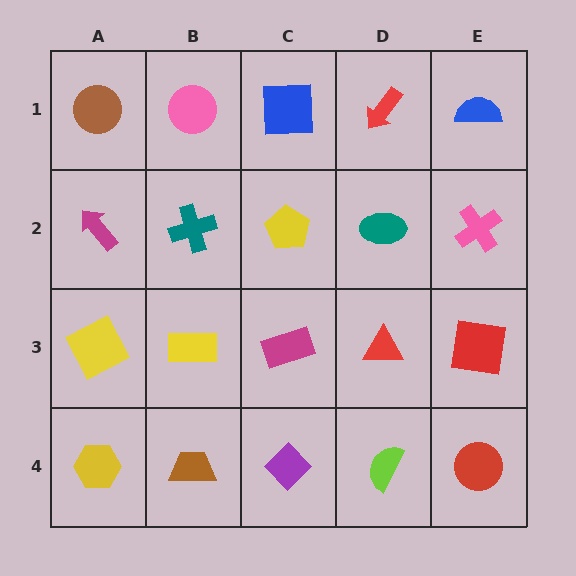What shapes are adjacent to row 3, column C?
A yellow pentagon (row 2, column C), a purple diamond (row 4, column C), a yellow rectangle (row 3, column B), a red triangle (row 3, column D).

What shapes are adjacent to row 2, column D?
A red arrow (row 1, column D), a red triangle (row 3, column D), a yellow pentagon (row 2, column C), a pink cross (row 2, column E).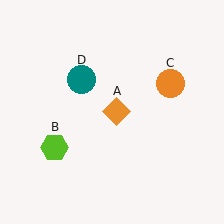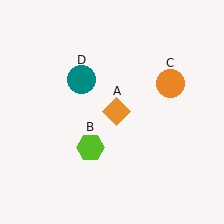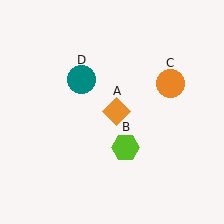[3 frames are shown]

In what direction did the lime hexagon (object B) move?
The lime hexagon (object B) moved right.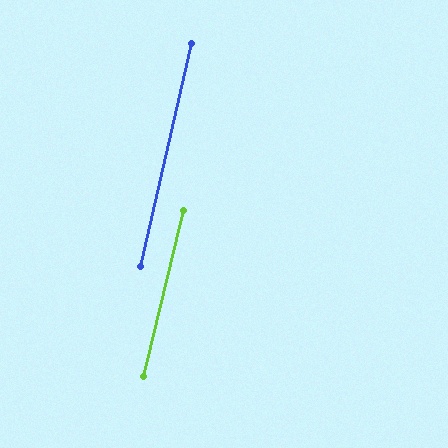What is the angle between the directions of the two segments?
Approximately 1 degree.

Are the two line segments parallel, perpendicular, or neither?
Parallel — their directions differ by only 0.6°.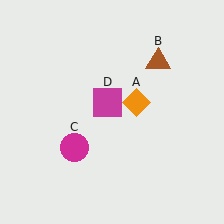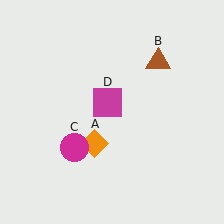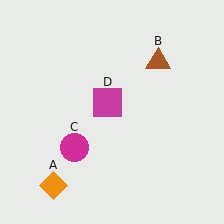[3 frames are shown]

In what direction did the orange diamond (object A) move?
The orange diamond (object A) moved down and to the left.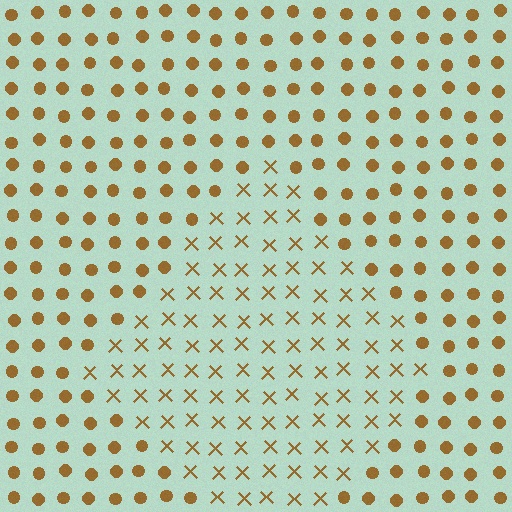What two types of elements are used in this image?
The image uses X marks inside the diamond region and circles outside it.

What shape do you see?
I see a diamond.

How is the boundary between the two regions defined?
The boundary is defined by a change in element shape: X marks inside vs. circles outside. All elements share the same color and spacing.